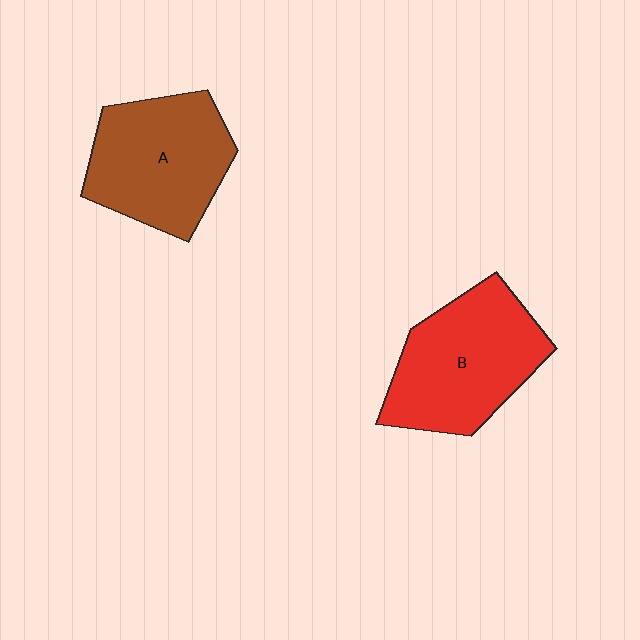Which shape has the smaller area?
Shape A (brown).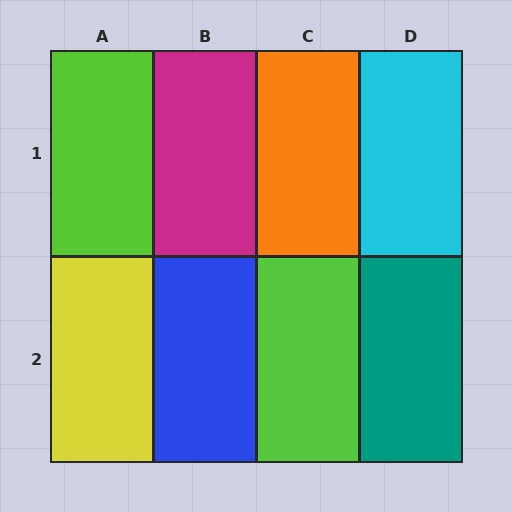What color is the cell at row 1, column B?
Magenta.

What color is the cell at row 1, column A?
Lime.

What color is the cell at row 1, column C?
Orange.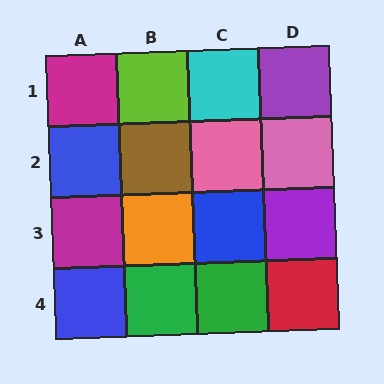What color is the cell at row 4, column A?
Blue.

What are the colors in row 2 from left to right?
Blue, brown, pink, pink.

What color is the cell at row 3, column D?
Purple.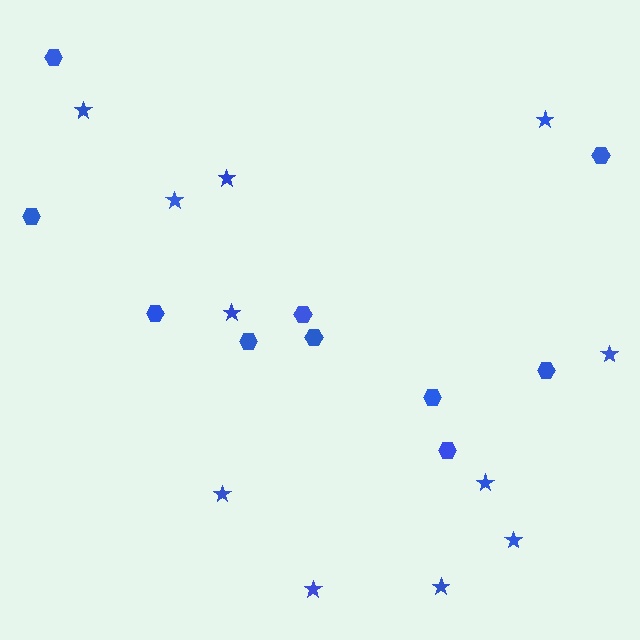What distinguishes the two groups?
There are 2 groups: one group of hexagons (10) and one group of stars (11).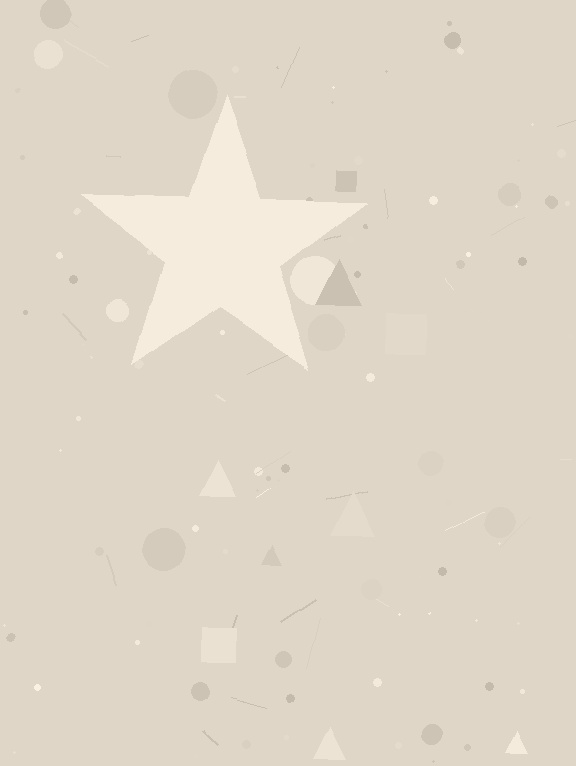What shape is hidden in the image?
A star is hidden in the image.